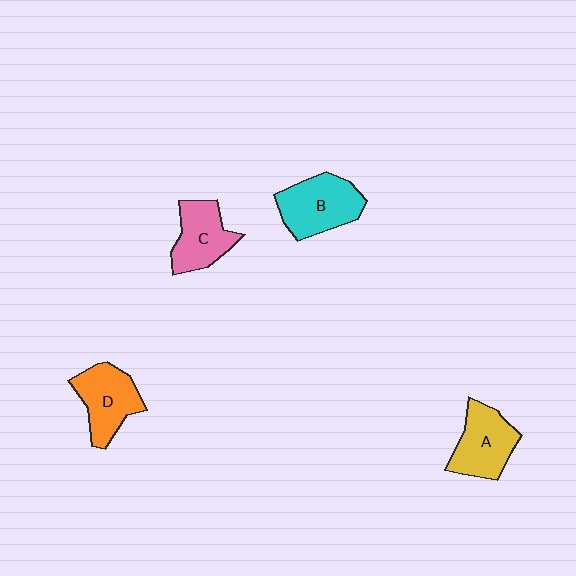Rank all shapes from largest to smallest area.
From largest to smallest: B (cyan), A (yellow), D (orange), C (pink).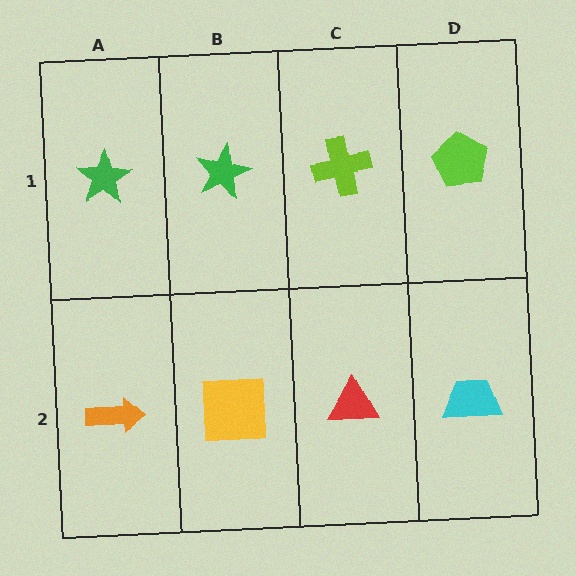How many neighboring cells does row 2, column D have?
2.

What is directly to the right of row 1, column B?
A lime cross.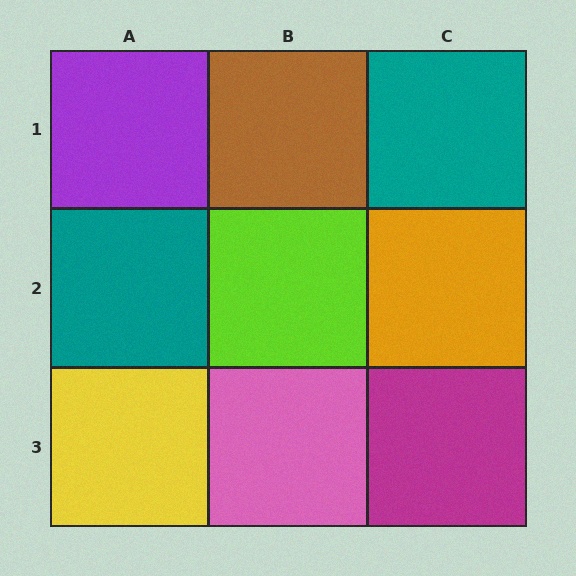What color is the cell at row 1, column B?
Brown.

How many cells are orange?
1 cell is orange.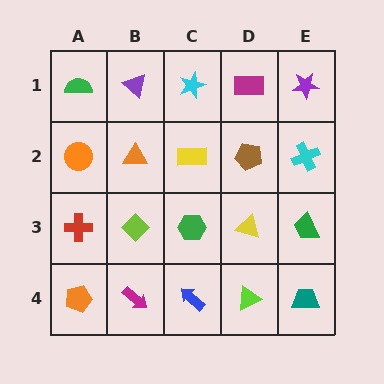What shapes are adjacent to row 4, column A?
A red cross (row 3, column A), a magenta arrow (row 4, column B).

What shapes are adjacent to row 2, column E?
A purple star (row 1, column E), a green trapezoid (row 3, column E), a brown pentagon (row 2, column D).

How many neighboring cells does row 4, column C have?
3.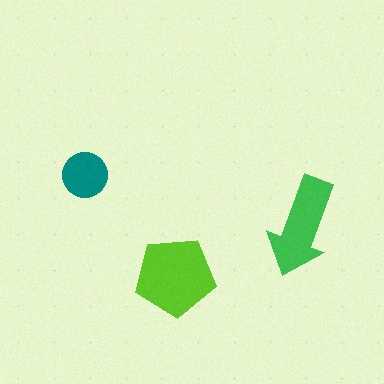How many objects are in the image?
There are 3 objects in the image.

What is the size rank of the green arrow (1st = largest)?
2nd.